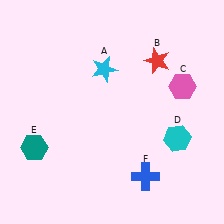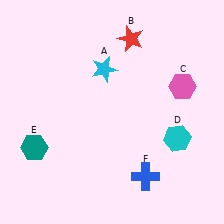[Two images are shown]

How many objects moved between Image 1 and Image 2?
1 object moved between the two images.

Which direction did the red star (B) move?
The red star (B) moved left.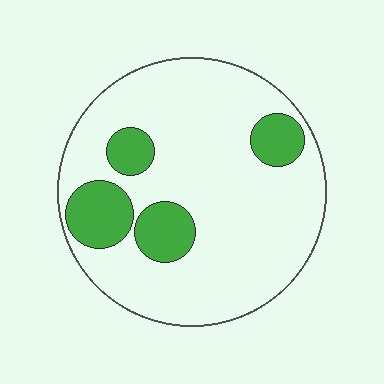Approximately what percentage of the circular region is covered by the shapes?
Approximately 20%.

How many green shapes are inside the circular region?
4.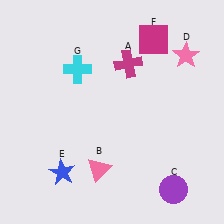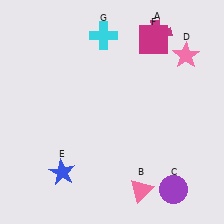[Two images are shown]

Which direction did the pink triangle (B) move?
The pink triangle (B) moved right.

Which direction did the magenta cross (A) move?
The magenta cross (A) moved up.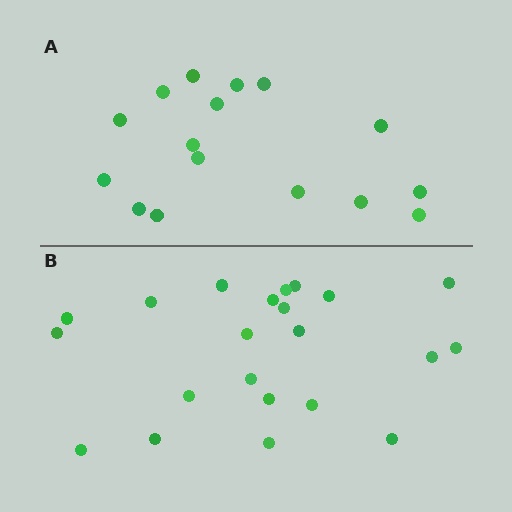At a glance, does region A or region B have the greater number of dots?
Region B (the bottom region) has more dots.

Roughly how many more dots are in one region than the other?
Region B has about 6 more dots than region A.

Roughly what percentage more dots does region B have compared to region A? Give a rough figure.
About 40% more.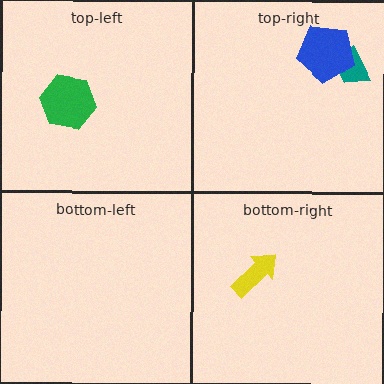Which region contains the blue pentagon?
The top-right region.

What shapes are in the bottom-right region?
The yellow arrow.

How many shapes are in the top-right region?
2.